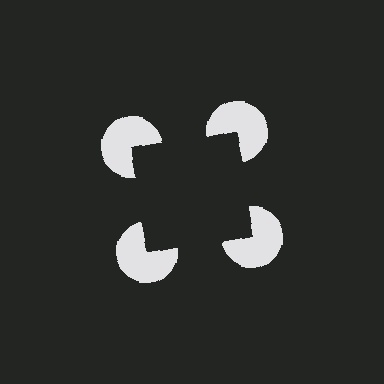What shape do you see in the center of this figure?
An illusory square — its edges are inferred from the aligned wedge cuts in the pac-man discs, not physically drawn.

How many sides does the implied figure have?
4 sides.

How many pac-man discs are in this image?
There are 4 — one at each vertex of the illusory square.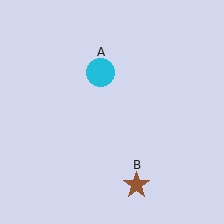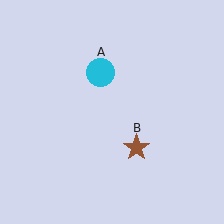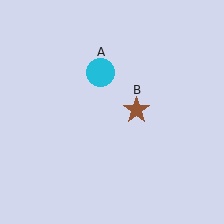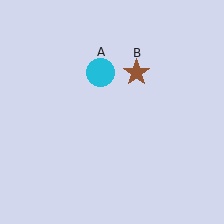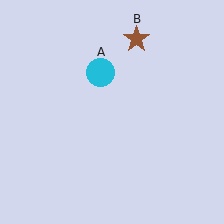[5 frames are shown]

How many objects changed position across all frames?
1 object changed position: brown star (object B).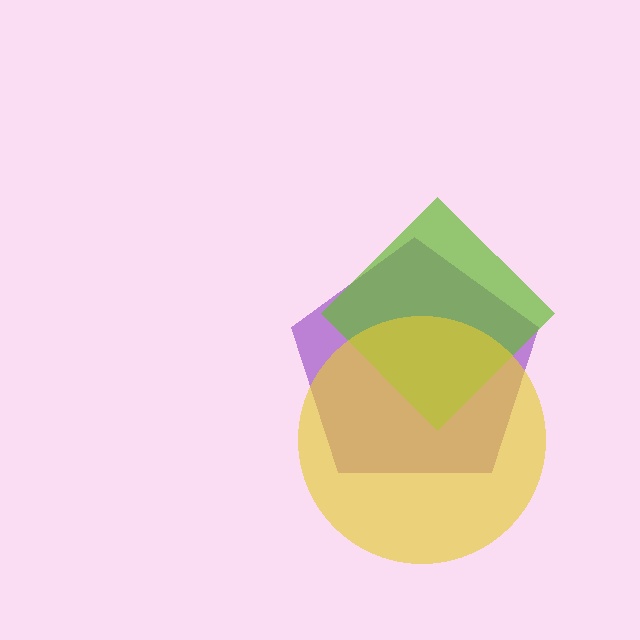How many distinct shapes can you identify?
There are 3 distinct shapes: a purple pentagon, a lime diamond, a yellow circle.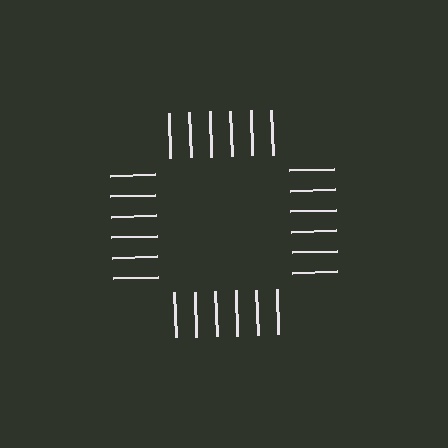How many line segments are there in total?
24 — 6 along each of the 4 edges.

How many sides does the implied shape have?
4 sides — the line-ends trace a square.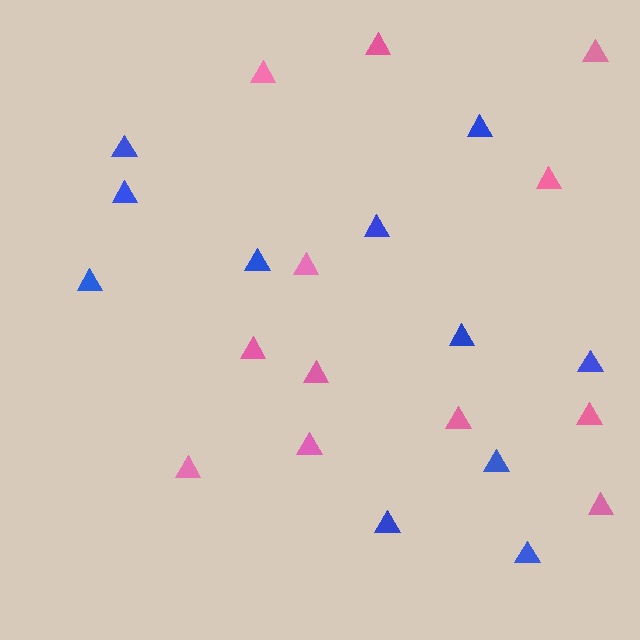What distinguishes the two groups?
There are 2 groups: one group of blue triangles (11) and one group of pink triangles (12).